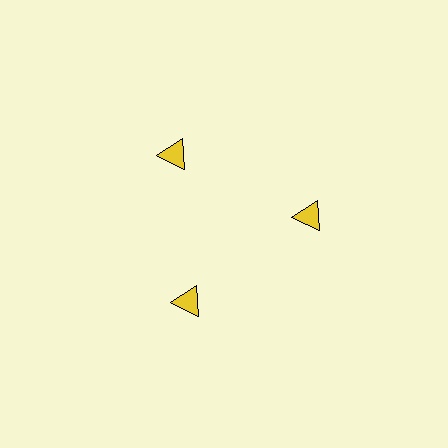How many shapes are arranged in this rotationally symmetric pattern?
There are 3 shapes, arranged in 3 groups of 1.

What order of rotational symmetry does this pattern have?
This pattern has 3-fold rotational symmetry.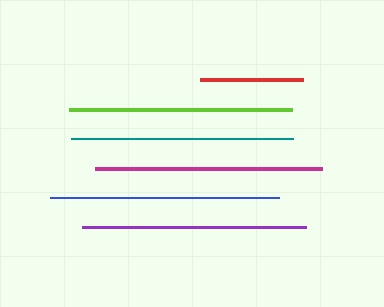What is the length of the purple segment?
The purple segment is approximately 224 pixels long.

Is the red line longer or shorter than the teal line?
The teal line is longer than the red line.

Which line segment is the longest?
The blue line is the longest at approximately 229 pixels.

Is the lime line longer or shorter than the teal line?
The lime line is longer than the teal line.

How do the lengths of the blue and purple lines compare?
The blue and purple lines are approximately the same length.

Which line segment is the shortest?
The red line is the shortest at approximately 104 pixels.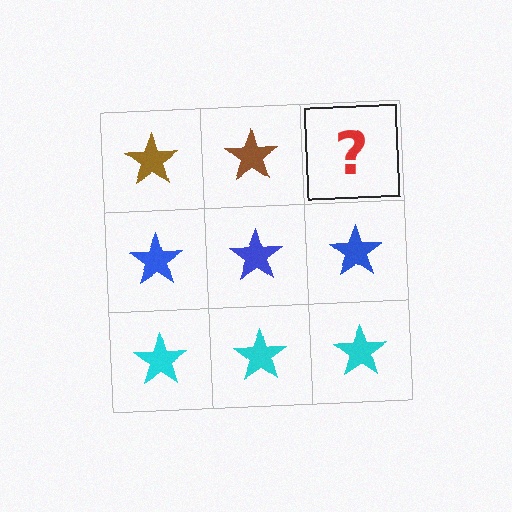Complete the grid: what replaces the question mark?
The question mark should be replaced with a brown star.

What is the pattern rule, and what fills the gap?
The rule is that each row has a consistent color. The gap should be filled with a brown star.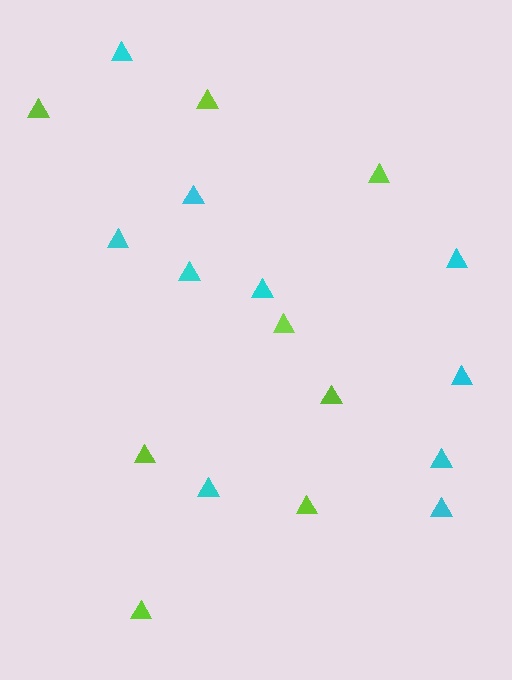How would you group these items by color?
There are 2 groups: one group of cyan triangles (10) and one group of lime triangles (8).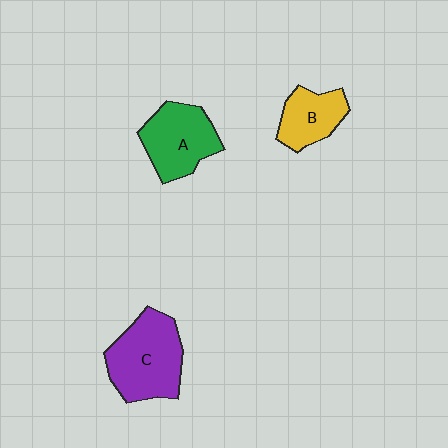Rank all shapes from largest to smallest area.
From largest to smallest: C (purple), A (green), B (yellow).